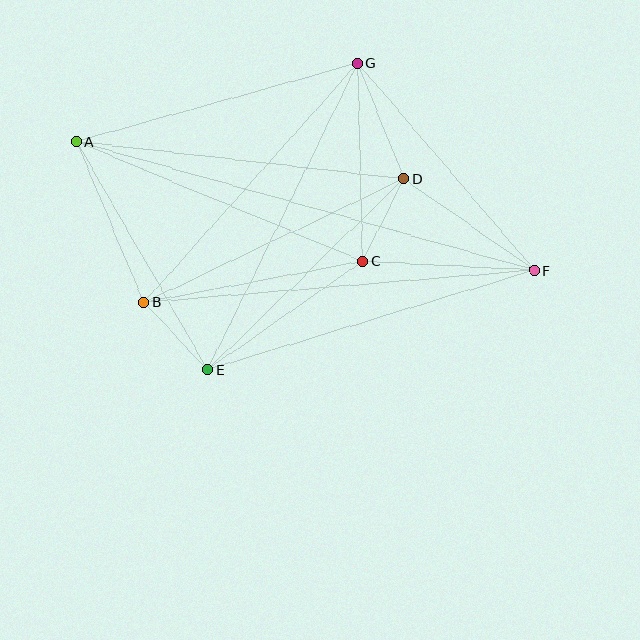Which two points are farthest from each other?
Points A and F are farthest from each other.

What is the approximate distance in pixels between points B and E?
The distance between B and E is approximately 93 pixels.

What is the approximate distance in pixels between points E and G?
The distance between E and G is approximately 341 pixels.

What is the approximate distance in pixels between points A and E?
The distance between A and E is approximately 264 pixels.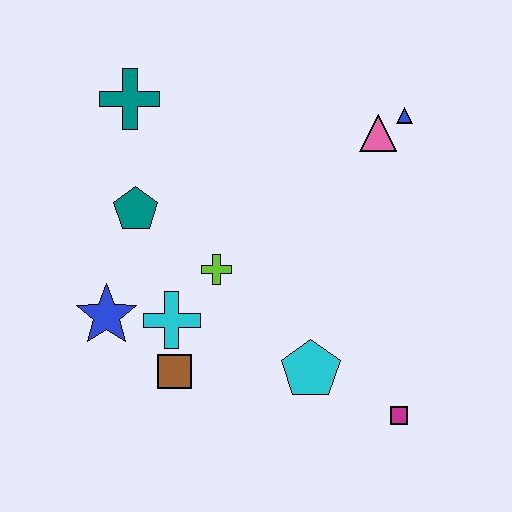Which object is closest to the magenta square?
The cyan pentagon is closest to the magenta square.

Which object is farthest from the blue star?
The blue triangle is farthest from the blue star.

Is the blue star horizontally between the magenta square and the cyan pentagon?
No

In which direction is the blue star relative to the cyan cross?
The blue star is to the left of the cyan cross.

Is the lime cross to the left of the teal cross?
No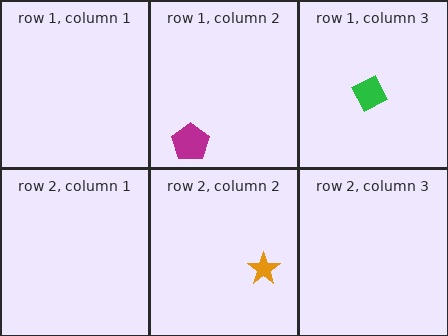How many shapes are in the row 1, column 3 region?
1.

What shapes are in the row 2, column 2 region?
The orange star.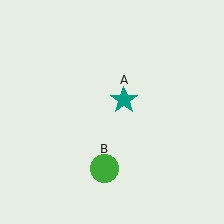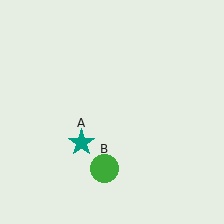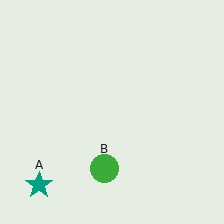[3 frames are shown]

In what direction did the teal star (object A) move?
The teal star (object A) moved down and to the left.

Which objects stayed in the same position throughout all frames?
Green circle (object B) remained stationary.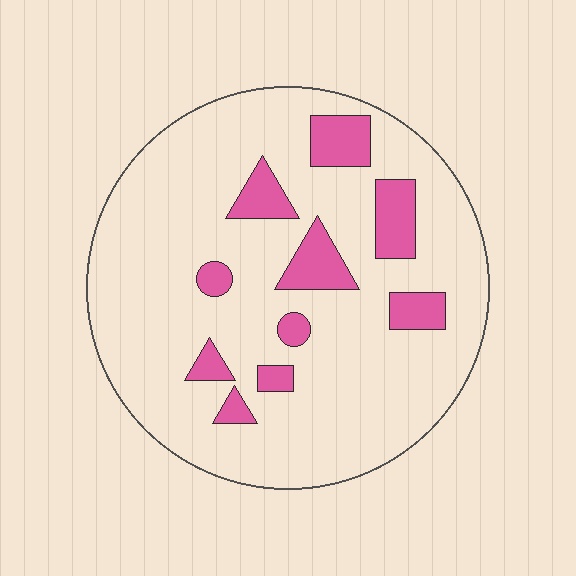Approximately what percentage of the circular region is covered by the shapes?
Approximately 15%.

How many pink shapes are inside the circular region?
10.